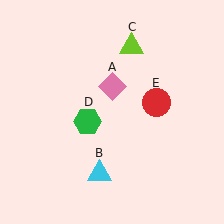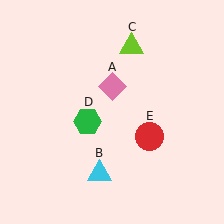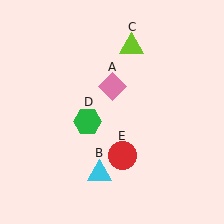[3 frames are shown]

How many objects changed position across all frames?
1 object changed position: red circle (object E).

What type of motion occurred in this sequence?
The red circle (object E) rotated clockwise around the center of the scene.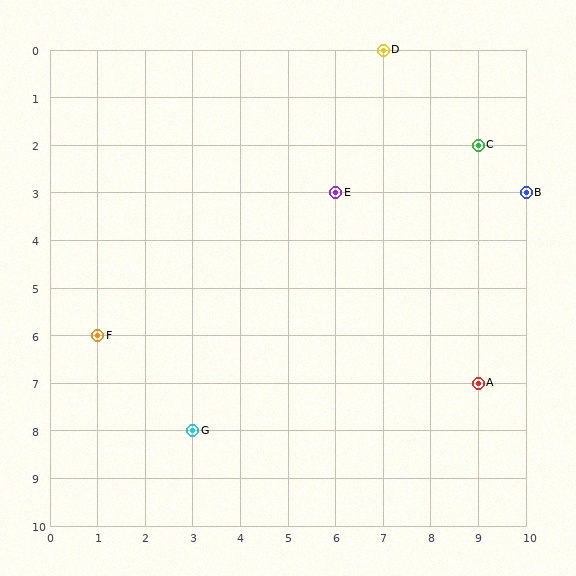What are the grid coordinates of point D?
Point D is at grid coordinates (7, 0).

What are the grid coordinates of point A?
Point A is at grid coordinates (9, 7).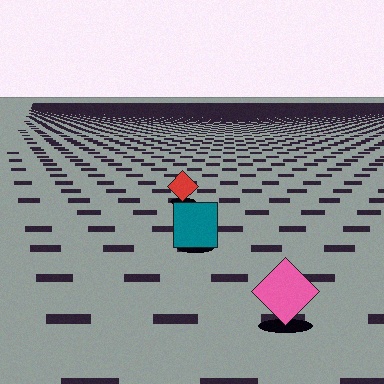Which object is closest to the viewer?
The pink diamond is closest. The texture marks near it are larger and more spread out.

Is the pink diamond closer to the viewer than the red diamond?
Yes. The pink diamond is closer — you can tell from the texture gradient: the ground texture is coarser near it.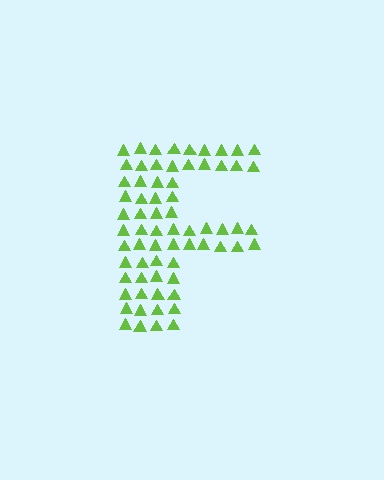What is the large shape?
The large shape is the letter F.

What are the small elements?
The small elements are triangles.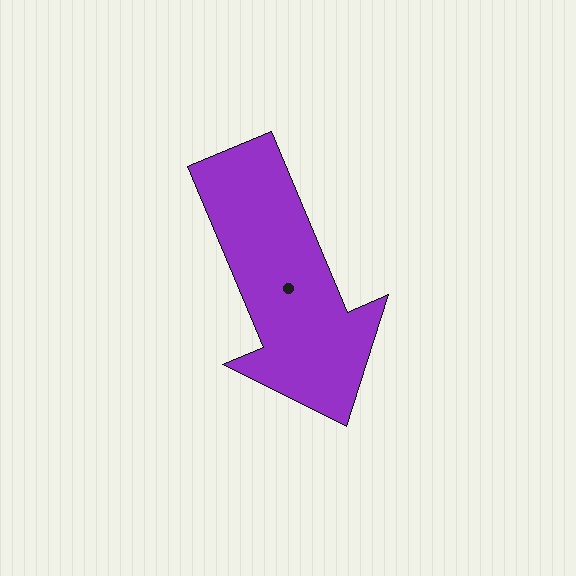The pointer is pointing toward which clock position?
Roughly 5 o'clock.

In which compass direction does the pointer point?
Southeast.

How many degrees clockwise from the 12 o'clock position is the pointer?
Approximately 157 degrees.